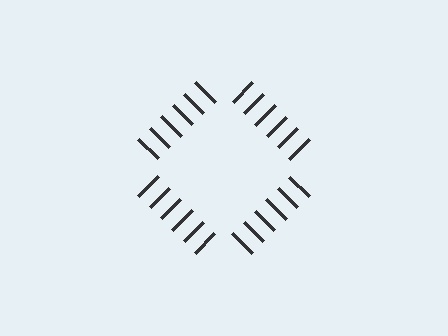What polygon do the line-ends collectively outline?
An illusory square — the line segments terminate on its edges but no continuous stroke is drawn.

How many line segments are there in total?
24 — 6 along each of the 4 edges.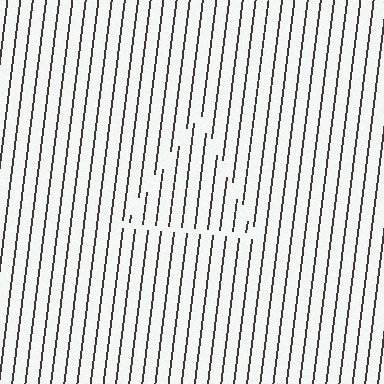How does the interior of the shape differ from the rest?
The interior of the shape contains the same grating, shifted by half a period — the contour is defined by the phase discontinuity where line-ends from the inner and outer gratings abut.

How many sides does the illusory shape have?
3 sides — the line-ends trace a triangle.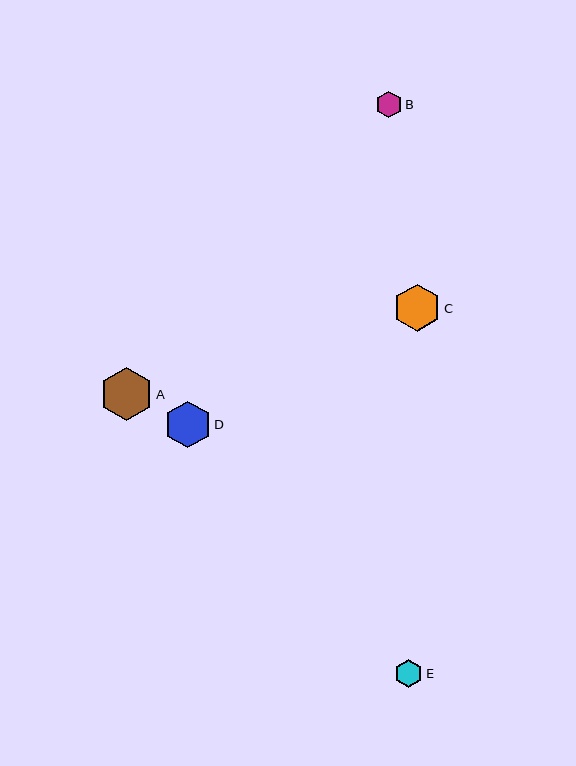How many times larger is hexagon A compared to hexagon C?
Hexagon A is approximately 1.1 times the size of hexagon C.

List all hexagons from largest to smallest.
From largest to smallest: A, C, D, E, B.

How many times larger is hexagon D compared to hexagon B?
Hexagon D is approximately 1.7 times the size of hexagon B.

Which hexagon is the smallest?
Hexagon B is the smallest with a size of approximately 27 pixels.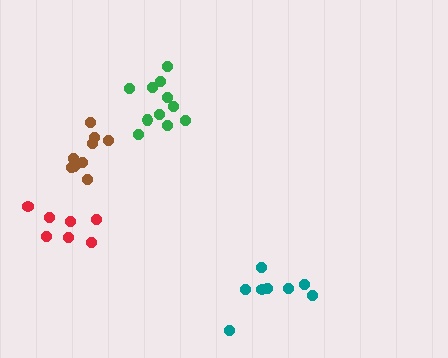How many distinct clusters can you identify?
There are 4 distinct clusters.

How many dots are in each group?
Group 1: 8 dots, Group 2: 7 dots, Group 3: 9 dots, Group 4: 11 dots (35 total).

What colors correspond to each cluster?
The clusters are colored: teal, red, brown, green.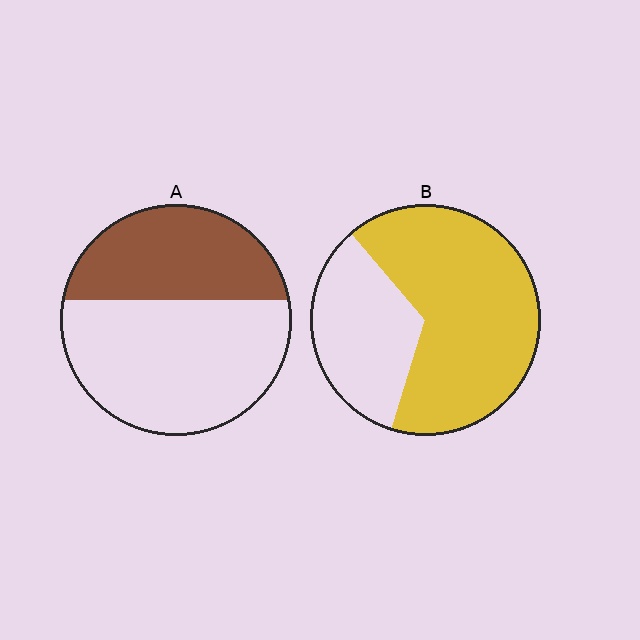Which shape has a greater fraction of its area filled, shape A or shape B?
Shape B.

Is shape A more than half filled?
No.